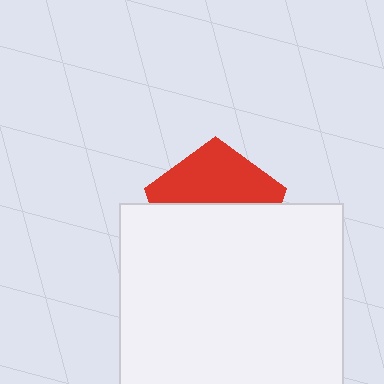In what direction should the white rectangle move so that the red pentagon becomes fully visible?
The white rectangle should move down. That is the shortest direction to clear the overlap and leave the red pentagon fully visible.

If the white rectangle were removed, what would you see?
You would see the complete red pentagon.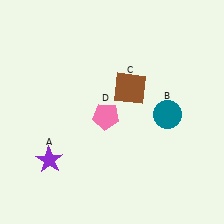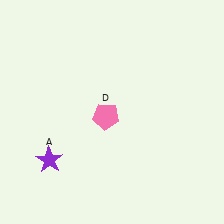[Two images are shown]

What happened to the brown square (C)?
The brown square (C) was removed in Image 2. It was in the top-right area of Image 1.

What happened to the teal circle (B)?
The teal circle (B) was removed in Image 2. It was in the bottom-right area of Image 1.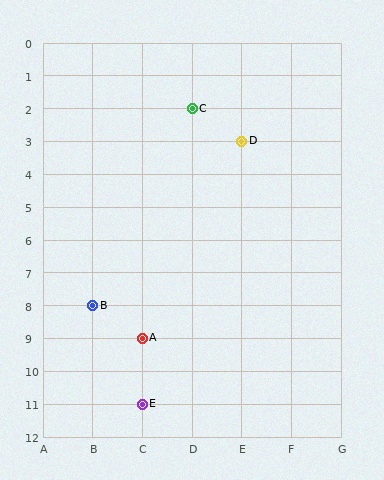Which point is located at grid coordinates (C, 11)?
Point E is at (C, 11).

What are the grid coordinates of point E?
Point E is at grid coordinates (C, 11).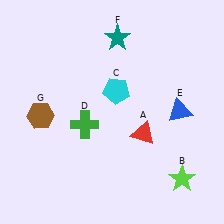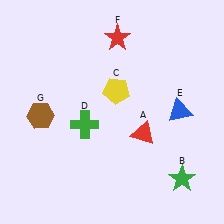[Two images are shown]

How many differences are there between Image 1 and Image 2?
There are 3 differences between the two images.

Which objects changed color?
B changed from lime to green. C changed from cyan to yellow. F changed from teal to red.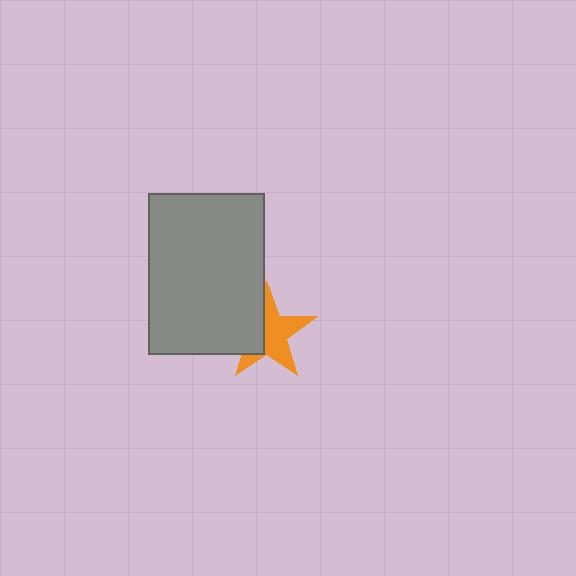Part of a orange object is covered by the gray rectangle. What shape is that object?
It is a star.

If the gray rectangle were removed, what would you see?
You would see the complete orange star.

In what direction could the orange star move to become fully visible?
The orange star could move right. That would shift it out from behind the gray rectangle entirely.